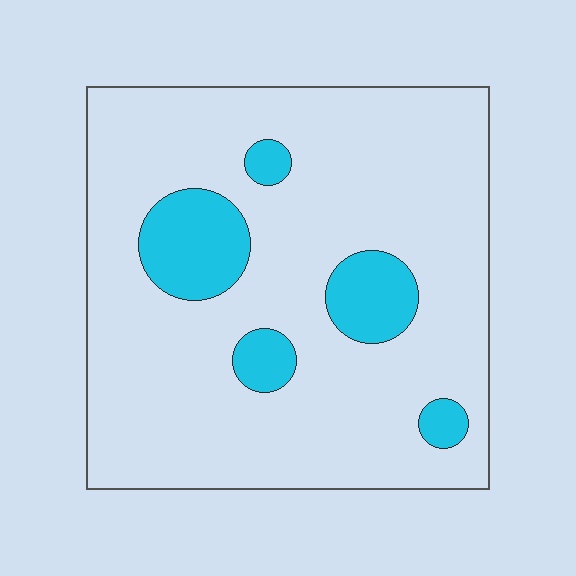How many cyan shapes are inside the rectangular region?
5.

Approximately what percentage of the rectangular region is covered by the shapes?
Approximately 15%.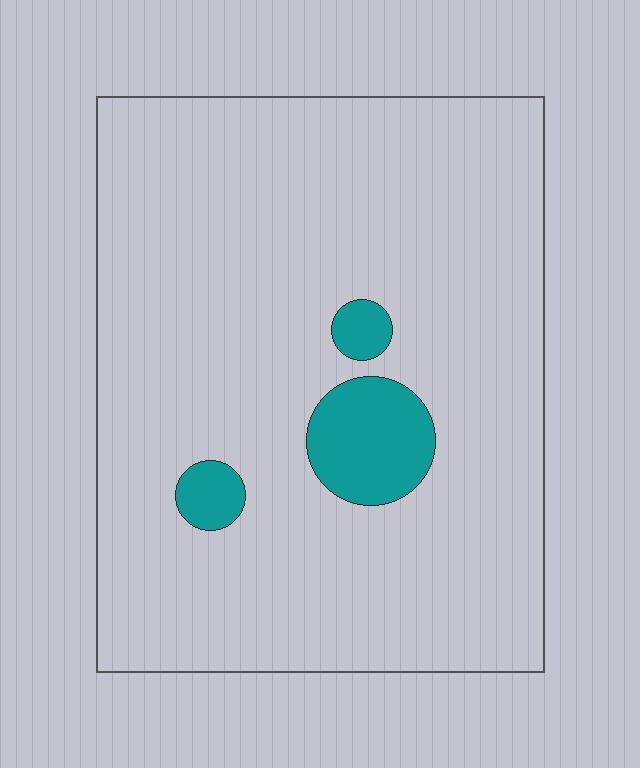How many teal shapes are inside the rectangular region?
3.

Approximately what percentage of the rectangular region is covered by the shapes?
Approximately 10%.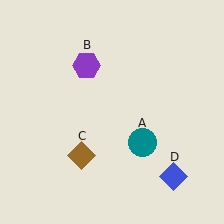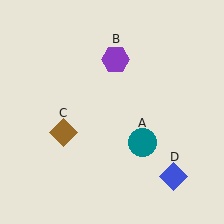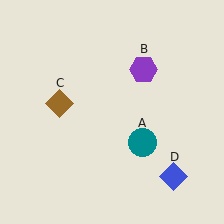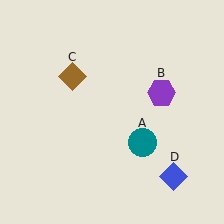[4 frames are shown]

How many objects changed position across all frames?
2 objects changed position: purple hexagon (object B), brown diamond (object C).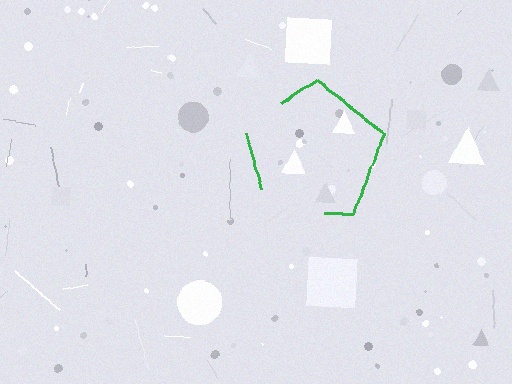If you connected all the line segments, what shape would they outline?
They would outline a pentagon.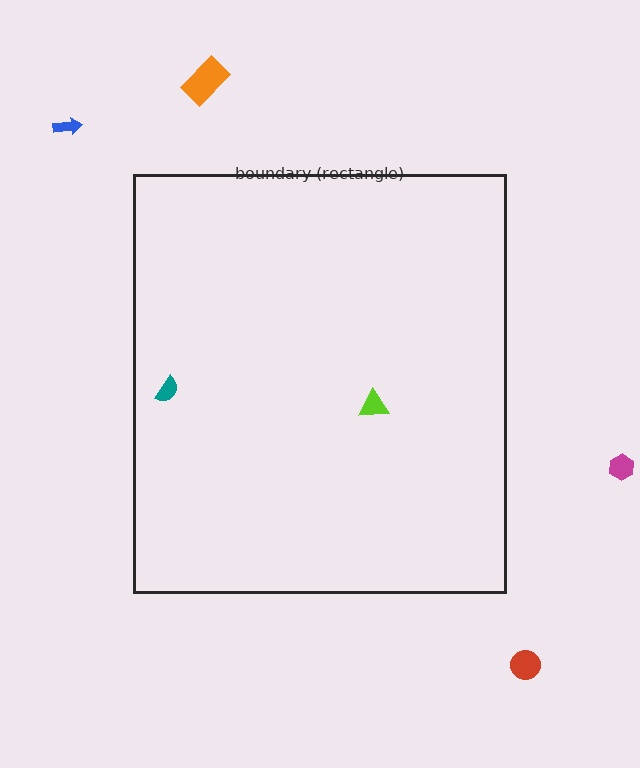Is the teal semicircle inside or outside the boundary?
Inside.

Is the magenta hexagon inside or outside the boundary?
Outside.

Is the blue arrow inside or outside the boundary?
Outside.